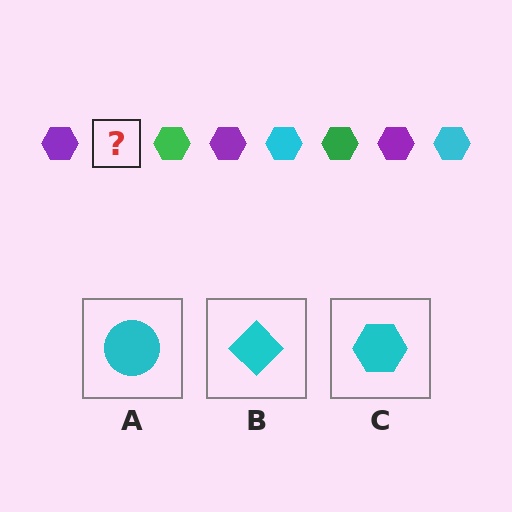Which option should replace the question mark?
Option C.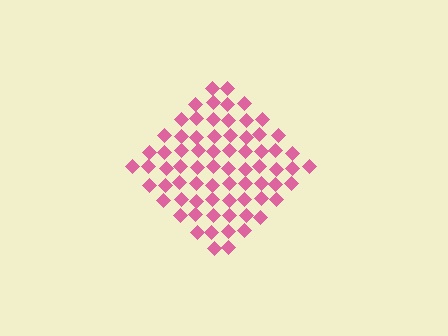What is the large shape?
The large shape is a diamond.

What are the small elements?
The small elements are diamonds.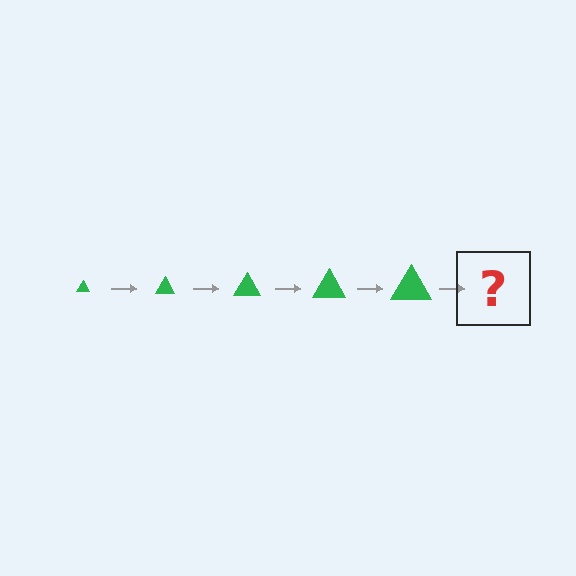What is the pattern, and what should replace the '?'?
The pattern is that the triangle gets progressively larger each step. The '?' should be a green triangle, larger than the previous one.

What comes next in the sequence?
The next element should be a green triangle, larger than the previous one.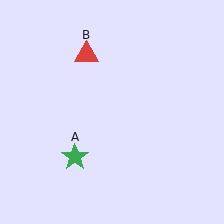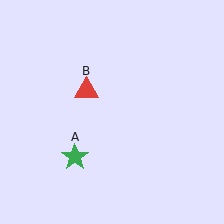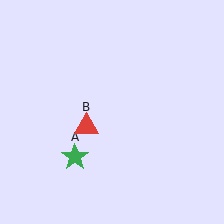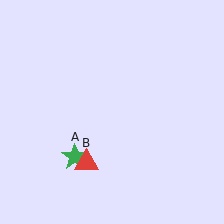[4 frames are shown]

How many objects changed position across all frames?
1 object changed position: red triangle (object B).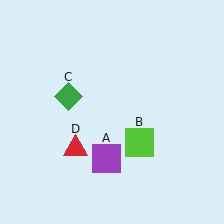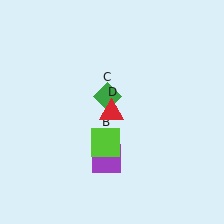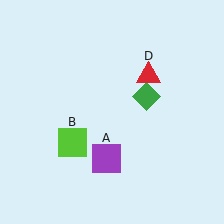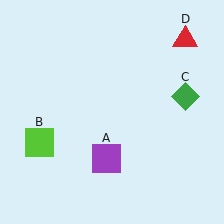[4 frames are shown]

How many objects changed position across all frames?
3 objects changed position: lime square (object B), green diamond (object C), red triangle (object D).